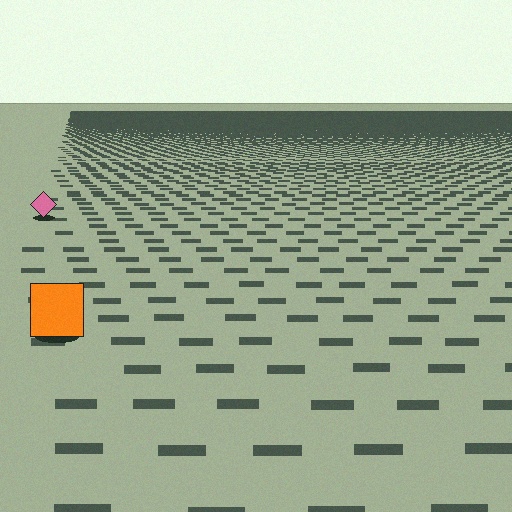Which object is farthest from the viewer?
The pink diamond is farthest from the viewer. It appears smaller and the ground texture around it is denser.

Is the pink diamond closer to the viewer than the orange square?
No. The orange square is closer — you can tell from the texture gradient: the ground texture is coarser near it.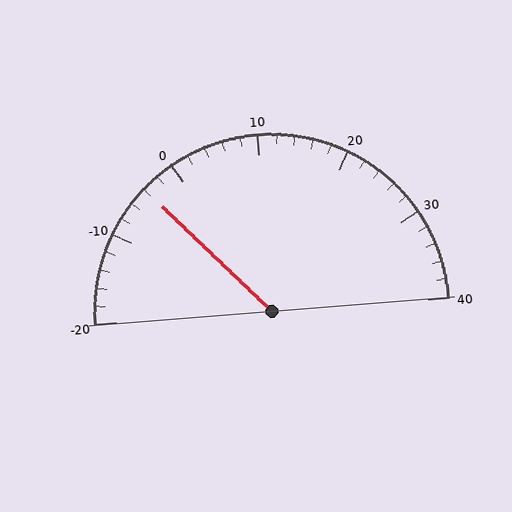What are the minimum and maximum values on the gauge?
The gauge ranges from -20 to 40.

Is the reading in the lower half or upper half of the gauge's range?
The reading is in the lower half of the range (-20 to 40).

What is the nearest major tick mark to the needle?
The nearest major tick mark is 0.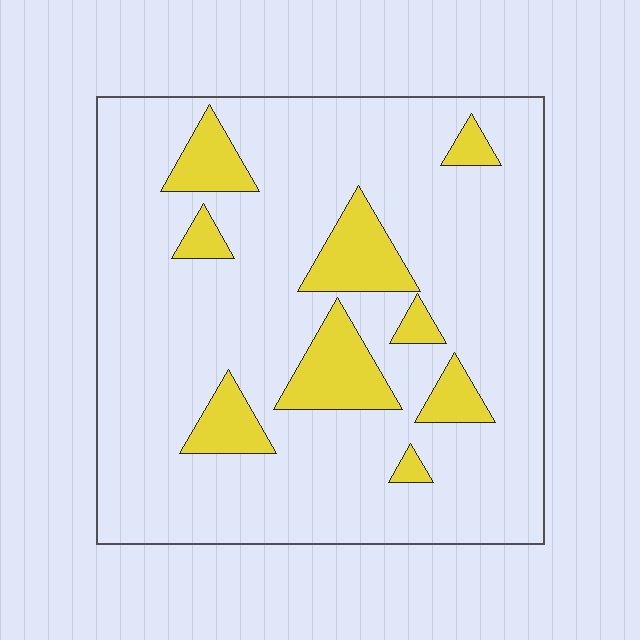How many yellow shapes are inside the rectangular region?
9.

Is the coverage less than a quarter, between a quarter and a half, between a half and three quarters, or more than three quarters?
Less than a quarter.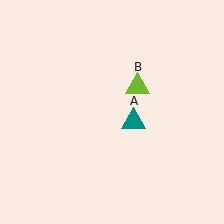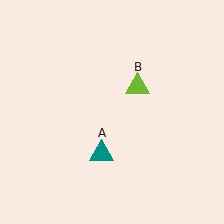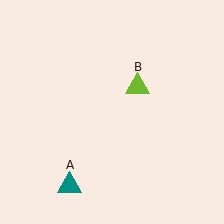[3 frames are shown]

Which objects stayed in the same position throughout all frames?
Lime triangle (object B) remained stationary.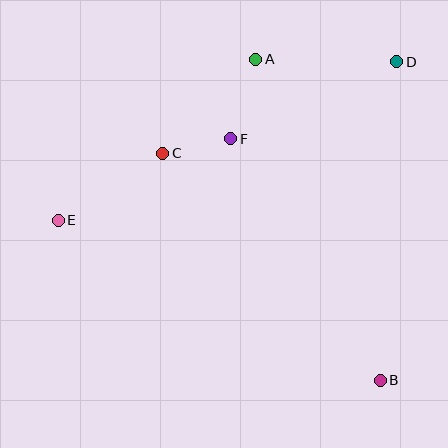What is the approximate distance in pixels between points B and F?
The distance between B and F is approximately 284 pixels.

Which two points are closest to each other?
Points C and F are closest to each other.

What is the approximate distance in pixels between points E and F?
The distance between E and F is approximately 191 pixels.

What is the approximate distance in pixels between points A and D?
The distance between A and D is approximately 141 pixels.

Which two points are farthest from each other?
Points D and E are farthest from each other.